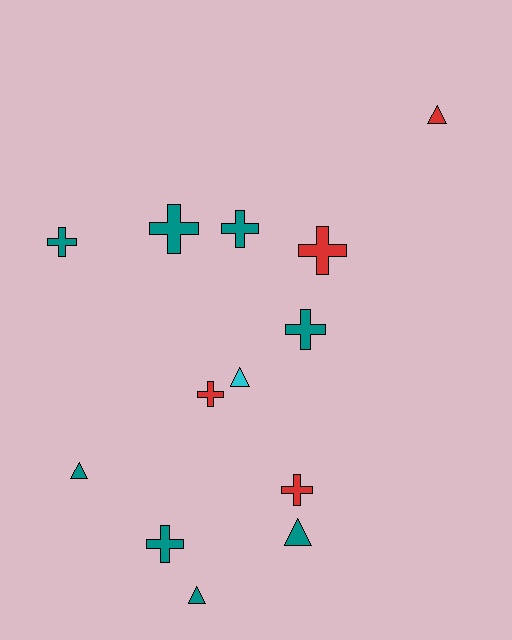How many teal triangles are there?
There are 3 teal triangles.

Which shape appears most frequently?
Cross, with 8 objects.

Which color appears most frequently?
Teal, with 8 objects.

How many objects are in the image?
There are 13 objects.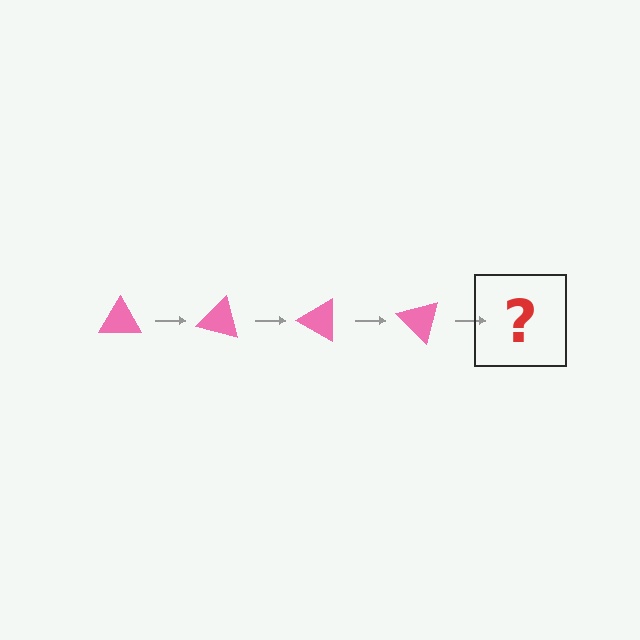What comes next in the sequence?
The next element should be a pink triangle rotated 60 degrees.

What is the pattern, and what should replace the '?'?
The pattern is that the triangle rotates 15 degrees each step. The '?' should be a pink triangle rotated 60 degrees.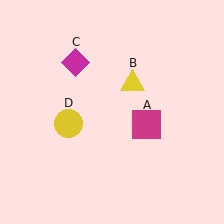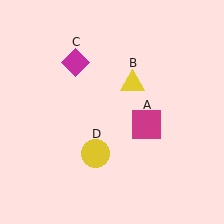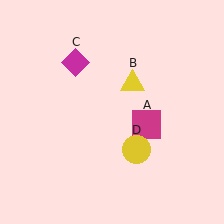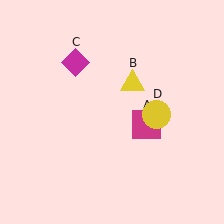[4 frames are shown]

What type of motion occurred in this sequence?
The yellow circle (object D) rotated counterclockwise around the center of the scene.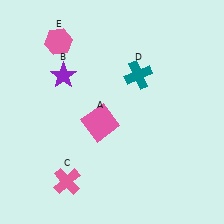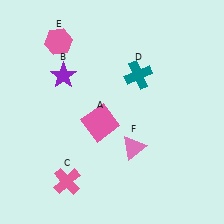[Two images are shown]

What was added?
A pink triangle (F) was added in Image 2.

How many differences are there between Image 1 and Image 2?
There is 1 difference between the two images.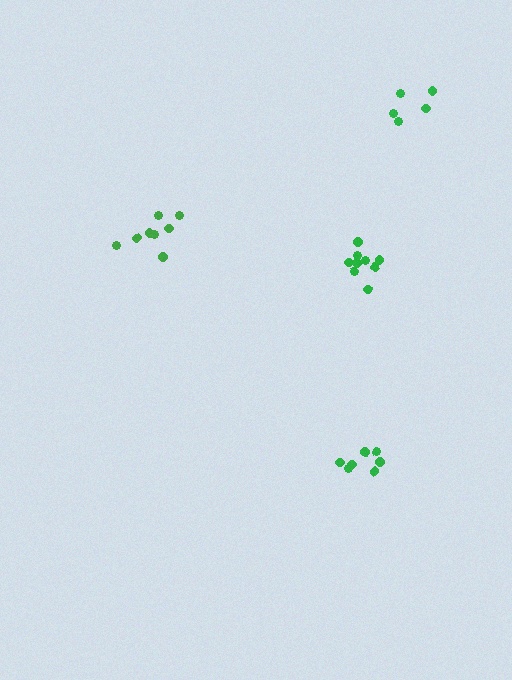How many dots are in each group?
Group 1: 5 dots, Group 2: 7 dots, Group 3: 9 dots, Group 4: 8 dots (29 total).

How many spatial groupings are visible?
There are 4 spatial groupings.